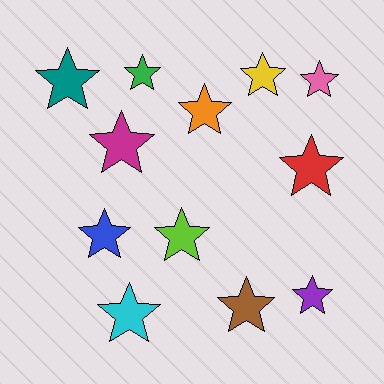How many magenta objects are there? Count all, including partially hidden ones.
There is 1 magenta object.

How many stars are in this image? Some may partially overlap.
There are 12 stars.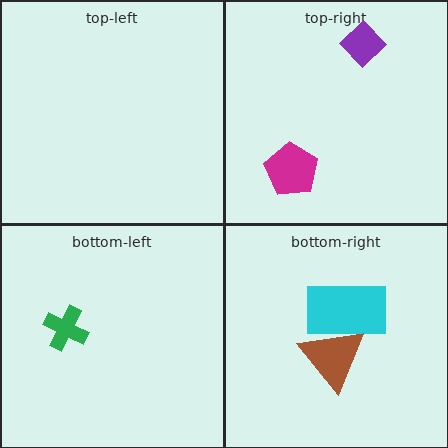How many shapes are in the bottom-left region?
1.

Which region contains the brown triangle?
The bottom-right region.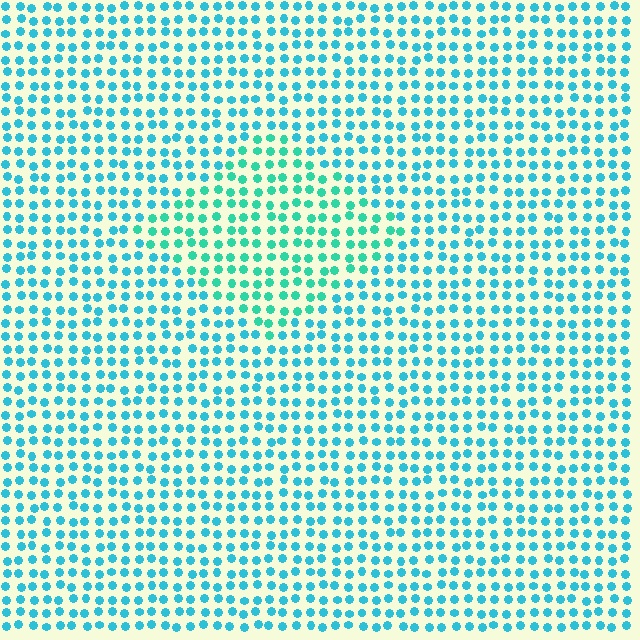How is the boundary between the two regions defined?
The boundary is defined purely by a slight shift in hue (about 26 degrees). Spacing, size, and orientation are identical on both sides.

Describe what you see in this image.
The image is filled with small cyan elements in a uniform arrangement. A diamond-shaped region is visible where the elements are tinted to a slightly different hue, forming a subtle color boundary.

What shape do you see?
I see a diamond.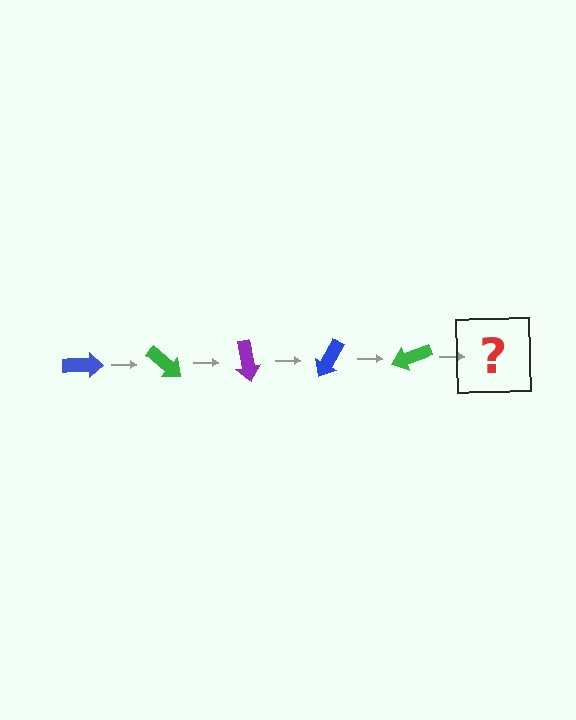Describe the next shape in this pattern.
It should be a purple arrow, rotated 200 degrees from the start.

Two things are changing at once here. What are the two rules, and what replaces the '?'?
The two rules are that it rotates 40 degrees each step and the color cycles through blue, green, and purple. The '?' should be a purple arrow, rotated 200 degrees from the start.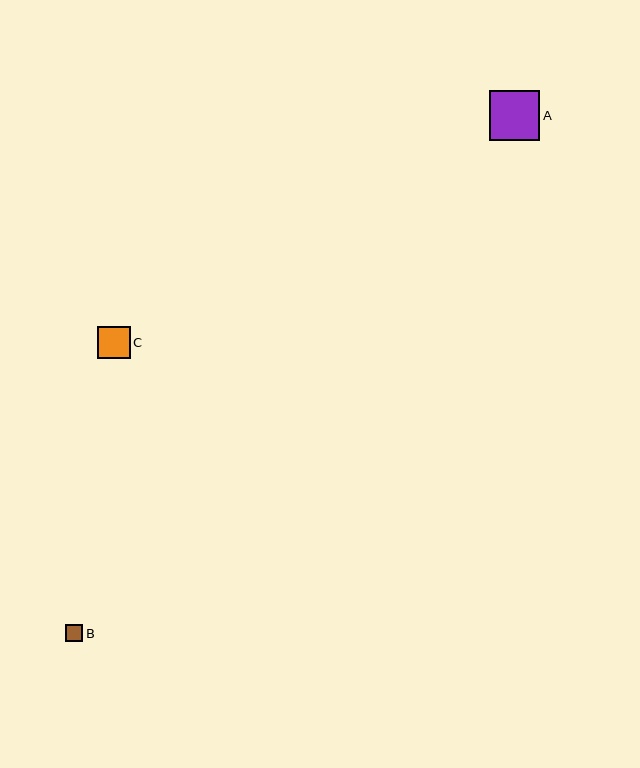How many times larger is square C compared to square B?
Square C is approximately 1.9 times the size of square B.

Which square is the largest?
Square A is the largest with a size of approximately 50 pixels.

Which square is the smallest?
Square B is the smallest with a size of approximately 17 pixels.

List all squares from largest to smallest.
From largest to smallest: A, C, B.